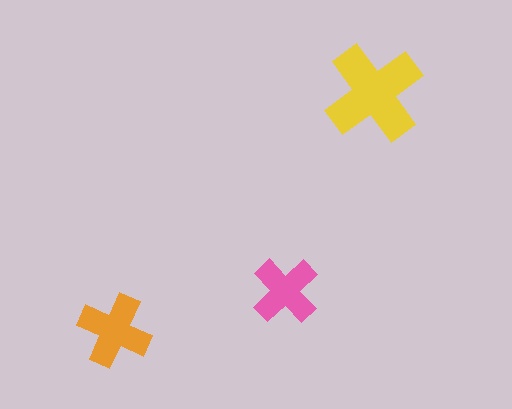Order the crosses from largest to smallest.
the yellow one, the orange one, the pink one.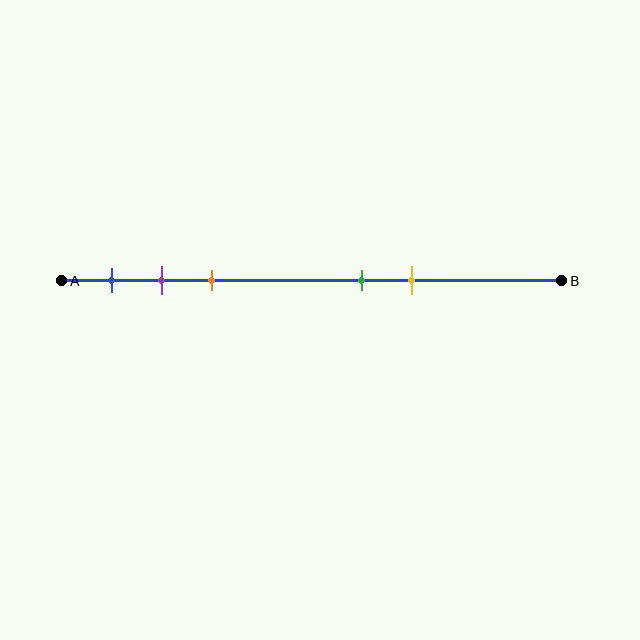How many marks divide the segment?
There are 5 marks dividing the segment.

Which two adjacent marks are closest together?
The purple and orange marks are the closest adjacent pair.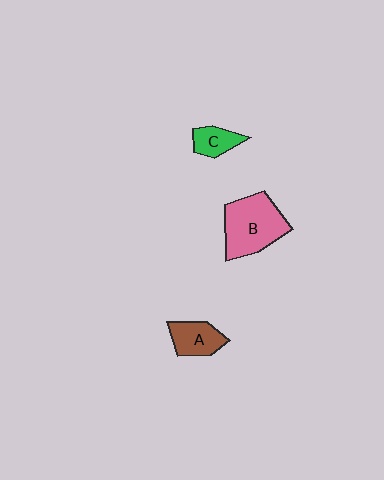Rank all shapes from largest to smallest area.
From largest to smallest: B (pink), A (brown), C (green).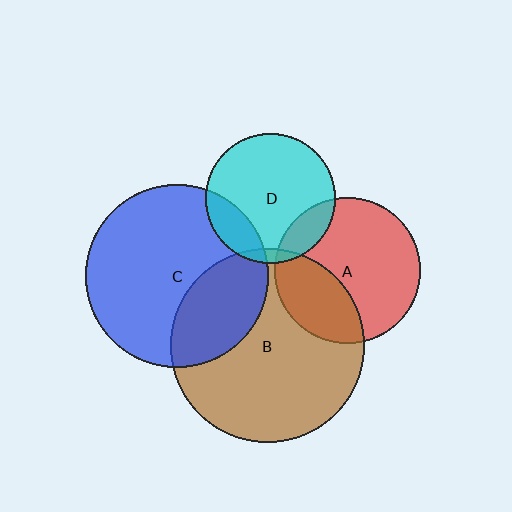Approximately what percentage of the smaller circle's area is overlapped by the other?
Approximately 5%.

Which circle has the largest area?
Circle B (brown).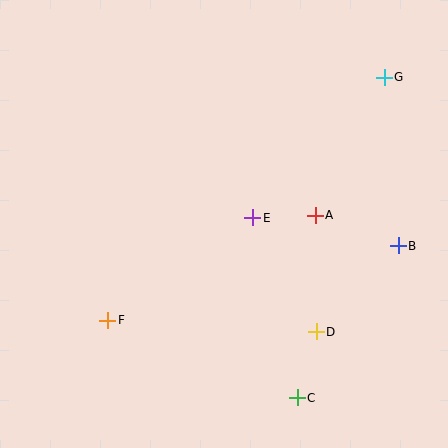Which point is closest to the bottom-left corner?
Point F is closest to the bottom-left corner.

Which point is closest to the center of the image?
Point E at (253, 218) is closest to the center.